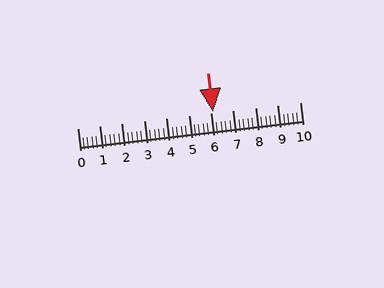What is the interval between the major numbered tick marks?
The major tick marks are spaced 1 units apart.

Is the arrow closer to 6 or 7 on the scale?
The arrow is closer to 6.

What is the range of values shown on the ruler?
The ruler shows values from 0 to 10.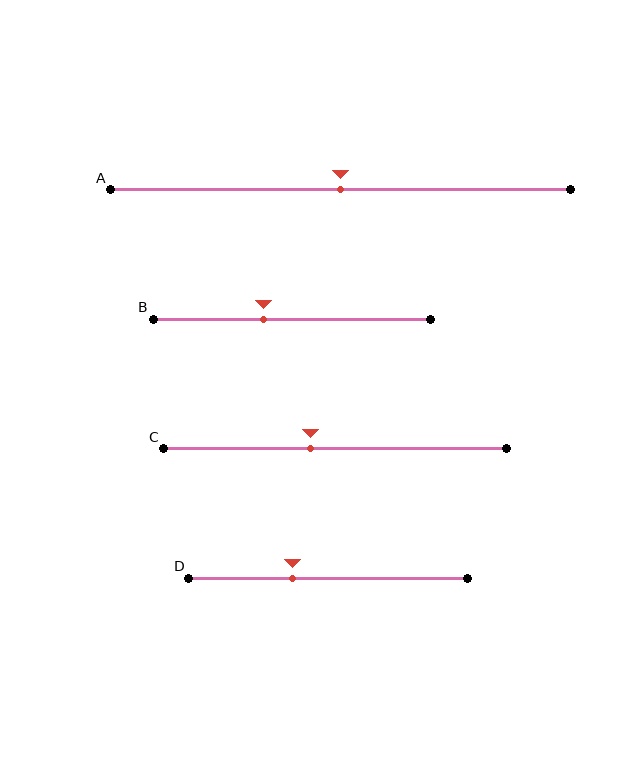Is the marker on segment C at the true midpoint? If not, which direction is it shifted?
No, the marker on segment C is shifted to the left by about 7% of the segment length.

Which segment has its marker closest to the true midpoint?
Segment A has its marker closest to the true midpoint.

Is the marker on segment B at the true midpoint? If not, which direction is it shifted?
No, the marker on segment B is shifted to the left by about 10% of the segment length.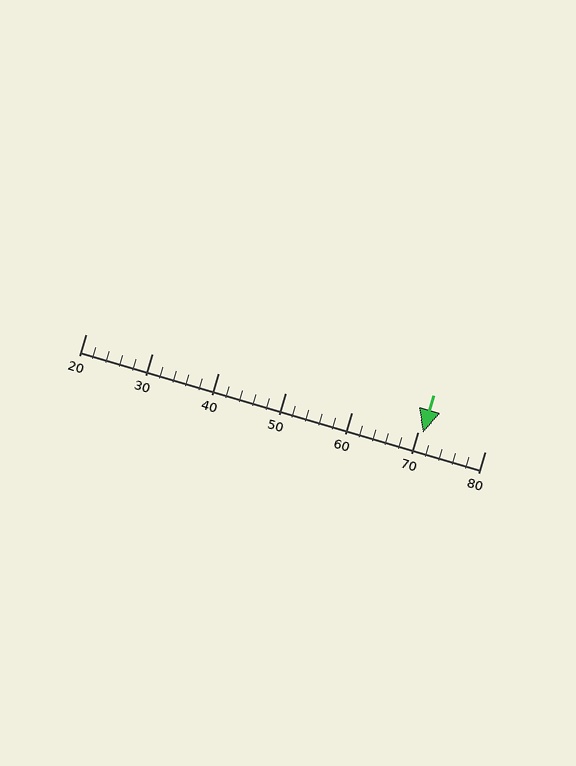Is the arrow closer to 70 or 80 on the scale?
The arrow is closer to 70.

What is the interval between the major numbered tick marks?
The major tick marks are spaced 10 units apart.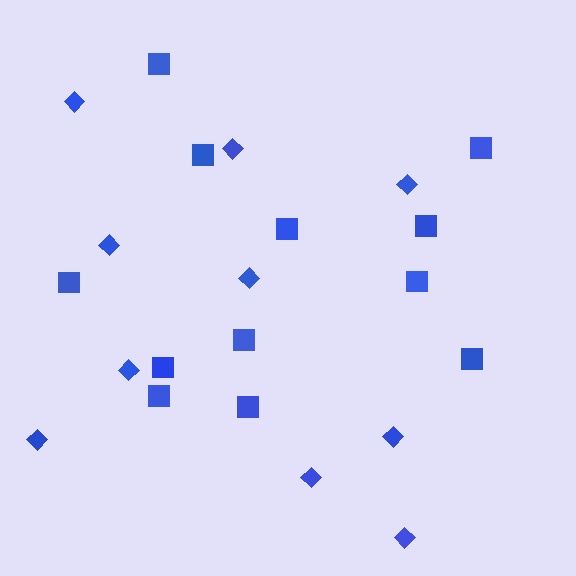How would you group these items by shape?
There are 2 groups: one group of squares (12) and one group of diamonds (10).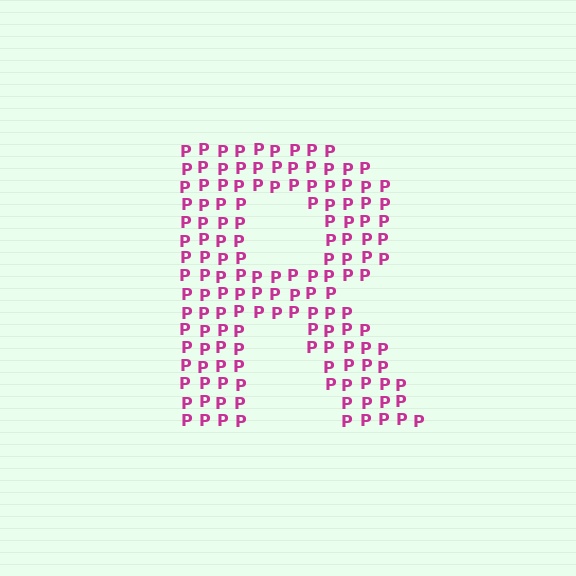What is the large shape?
The large shape is the letter R.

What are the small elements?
The small elements are letter P's.